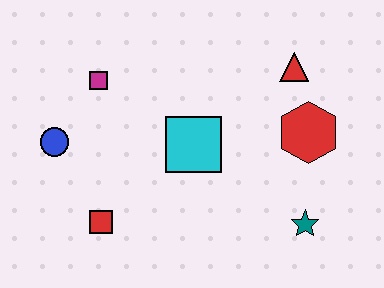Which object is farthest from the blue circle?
The teal star is farthest from the blue circle.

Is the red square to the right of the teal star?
No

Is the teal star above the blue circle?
No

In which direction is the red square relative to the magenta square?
The red square is below the magenta square.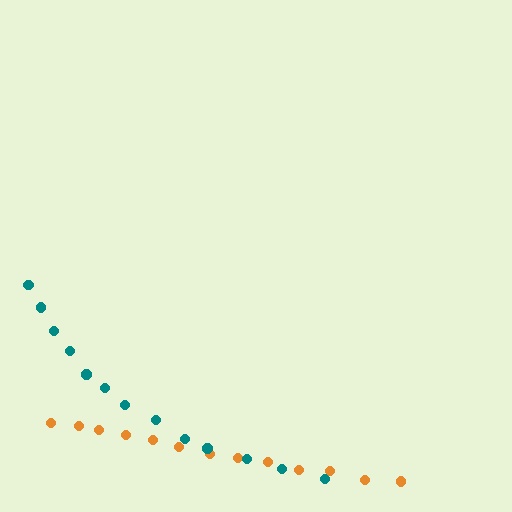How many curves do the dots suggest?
There are 2 distinct paths.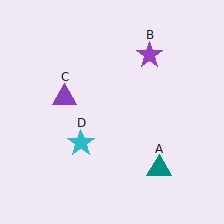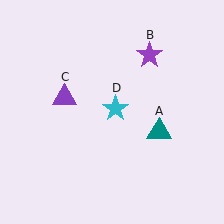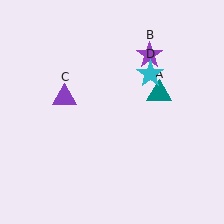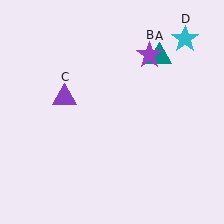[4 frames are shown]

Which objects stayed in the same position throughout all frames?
Purple star (object B) and purple triangle (object C) remained stationary.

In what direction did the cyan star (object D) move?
The cyan star (object D) moved up and to the right.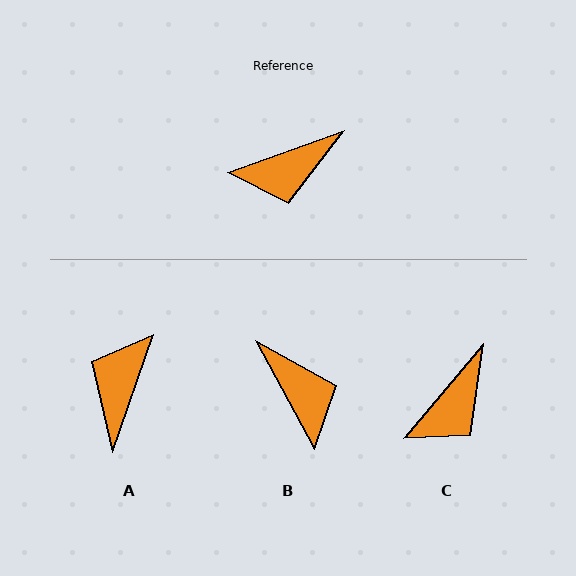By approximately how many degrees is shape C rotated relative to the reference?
Approximately 30 degrees counter-clockwise.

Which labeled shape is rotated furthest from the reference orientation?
A, about 129 degrees away.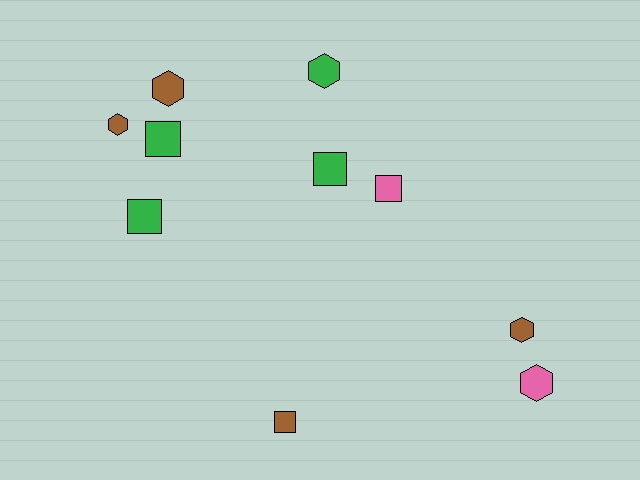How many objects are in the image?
There are 10 objects.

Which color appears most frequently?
Brown, with 4 objects.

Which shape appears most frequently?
Square, with 5 objects.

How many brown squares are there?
There is 1 brown square.